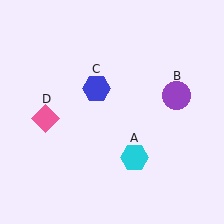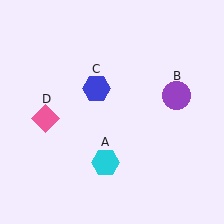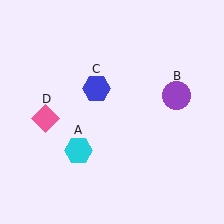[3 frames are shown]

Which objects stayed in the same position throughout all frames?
Purple circle (object B) and blue hexagon (object C) and pink diamond (object D) remained stationary.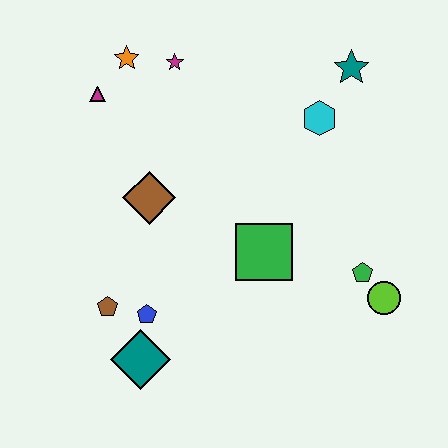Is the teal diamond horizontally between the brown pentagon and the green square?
Yes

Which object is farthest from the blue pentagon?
The teal star is farthest from the blue pentagon.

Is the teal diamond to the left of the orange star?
No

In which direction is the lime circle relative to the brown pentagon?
The lime circle is to the right of the brown pentagon.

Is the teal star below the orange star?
Yes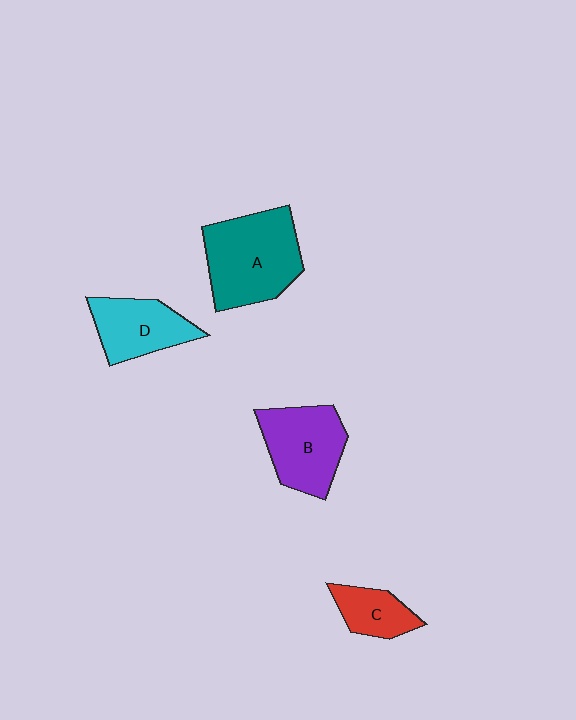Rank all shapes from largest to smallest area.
From largest to smallest: A (teal), B (purple), D (cyan), C (red).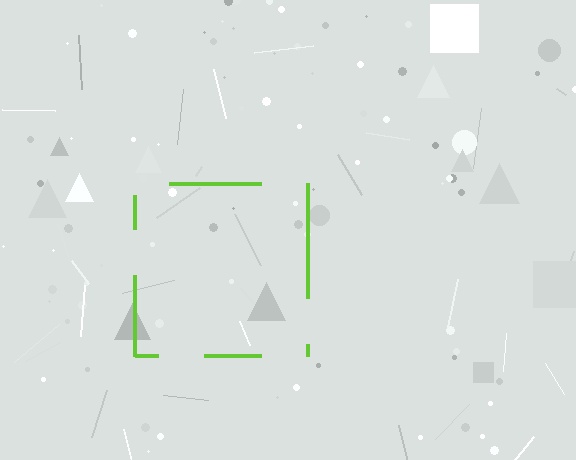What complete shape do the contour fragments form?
The contour fragments form a square.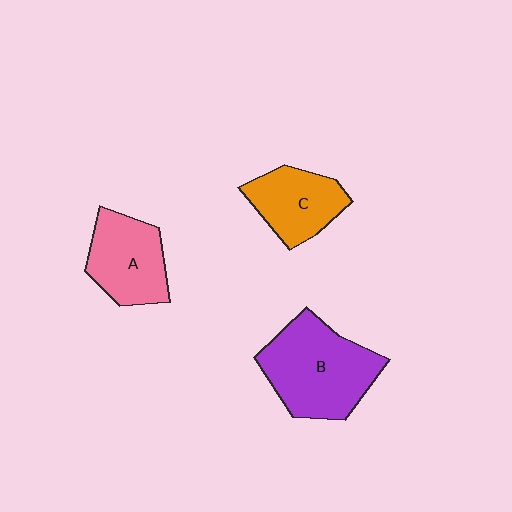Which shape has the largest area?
Shape B (purple).